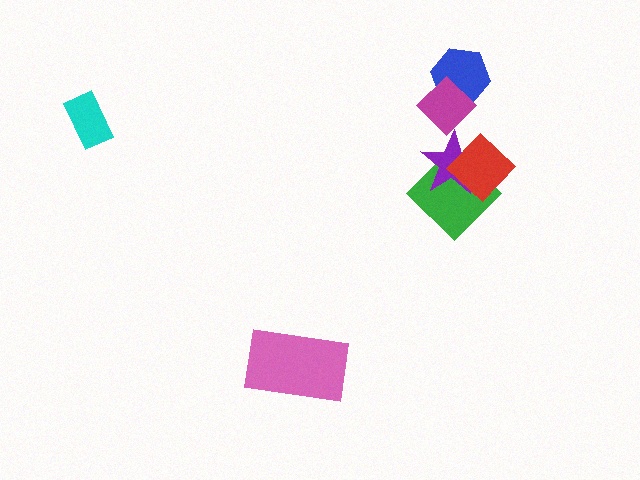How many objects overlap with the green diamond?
2 objects overlap with the green diamond.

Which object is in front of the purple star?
The red diamond is in front of the purple star.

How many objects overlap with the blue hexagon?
1 object overlaps with the blue hexagon.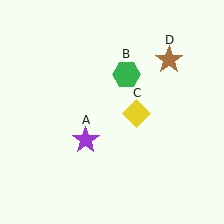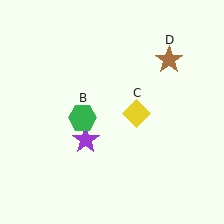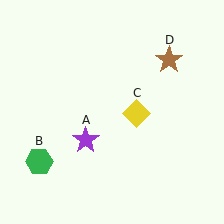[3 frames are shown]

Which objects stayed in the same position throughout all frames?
Purple star (object A) and yellow diamond (object C) and brown star (object D) remained stationary.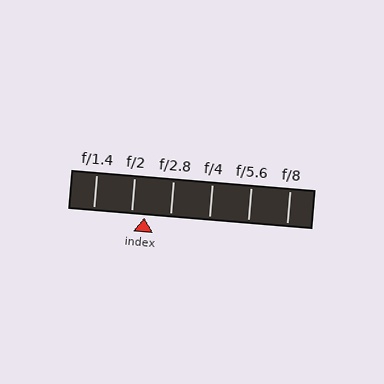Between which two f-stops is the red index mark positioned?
The index mark is between f/2 and f/2.8.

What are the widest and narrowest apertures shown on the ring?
The widest aperture shown is f/1.4 and the narrowest is f/8.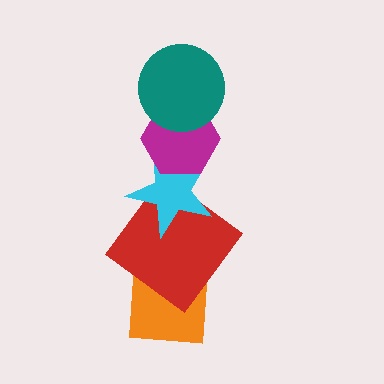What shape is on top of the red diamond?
The cyan star is on top of the red diamond.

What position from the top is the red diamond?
The red diamond is 4th from the top.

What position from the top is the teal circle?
The teal circle is 1st from the top.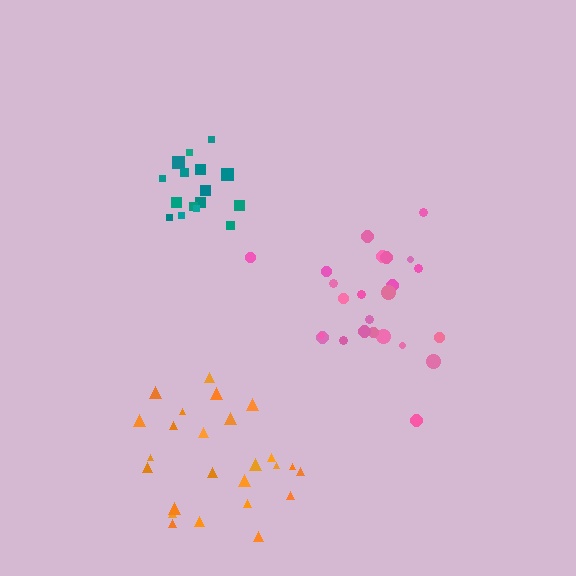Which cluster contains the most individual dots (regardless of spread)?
Orange (25).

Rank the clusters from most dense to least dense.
teal, pink, orange.